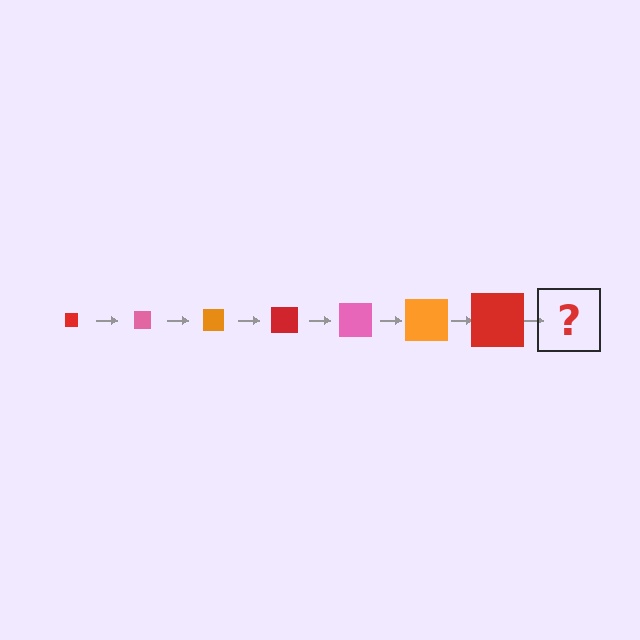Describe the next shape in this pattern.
It should be a pink square, larger than the previous one.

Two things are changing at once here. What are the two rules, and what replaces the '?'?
The two rules are that the square grows larger each step and the color cycles through red, pink, and orange. The '?' should be a pink square, larger than the previous one.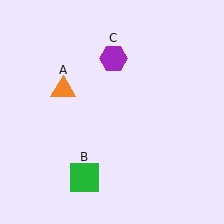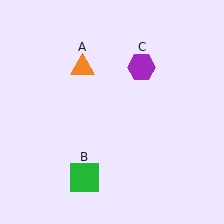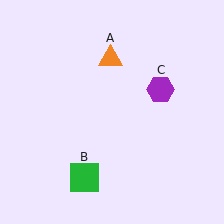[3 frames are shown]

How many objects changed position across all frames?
2 objects changed position: orange triangle (object A), purple hexagon (object C).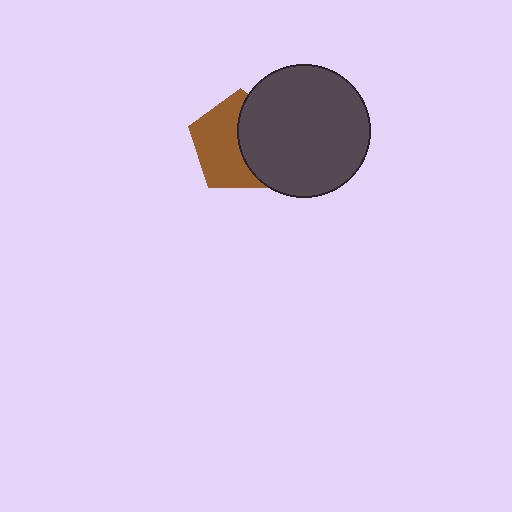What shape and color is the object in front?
The object in front is a dark gray circle.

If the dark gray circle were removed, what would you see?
You would see the complete brown pentagon.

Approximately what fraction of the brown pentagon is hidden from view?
Roughly 45% of the brown pentagon is hidden behind the dark gray circle.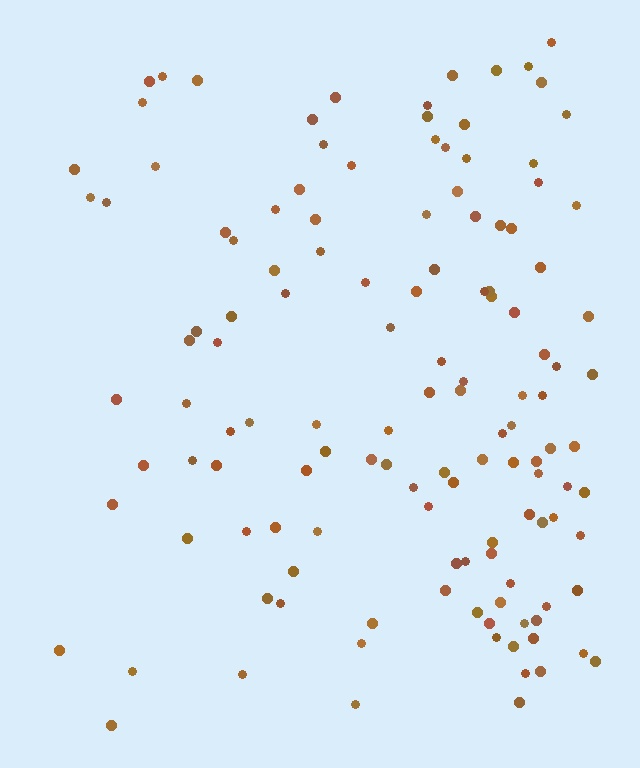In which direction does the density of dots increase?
From left to right, with the right side densest.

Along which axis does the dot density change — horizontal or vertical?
Horizontal.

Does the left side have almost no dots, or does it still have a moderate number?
Still a moderate number, just noticeably fewer than the right.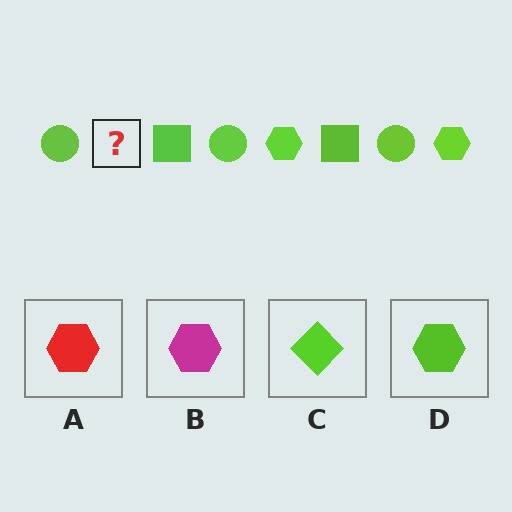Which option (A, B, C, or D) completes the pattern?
D.